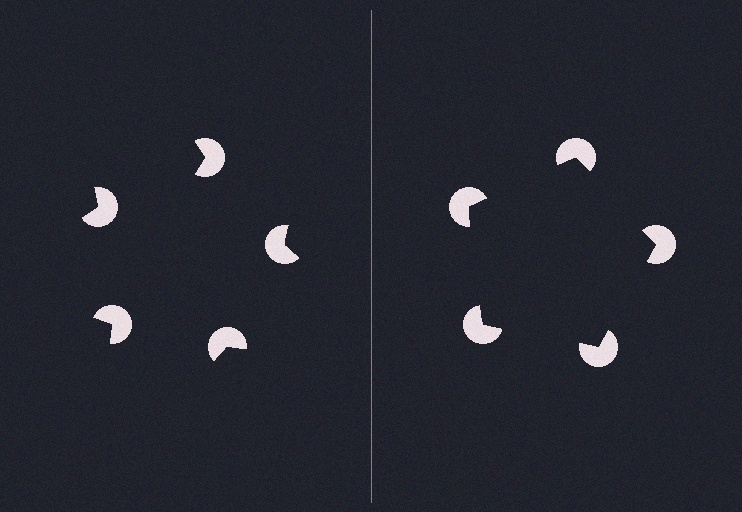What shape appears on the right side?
An illusory pentagon.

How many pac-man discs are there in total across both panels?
10 — 5 on each side.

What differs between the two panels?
The pac-man discs are positioned identically on both sides; only the wedge orientations differ. On the right they align to a pentagon; on the left they are misaligned.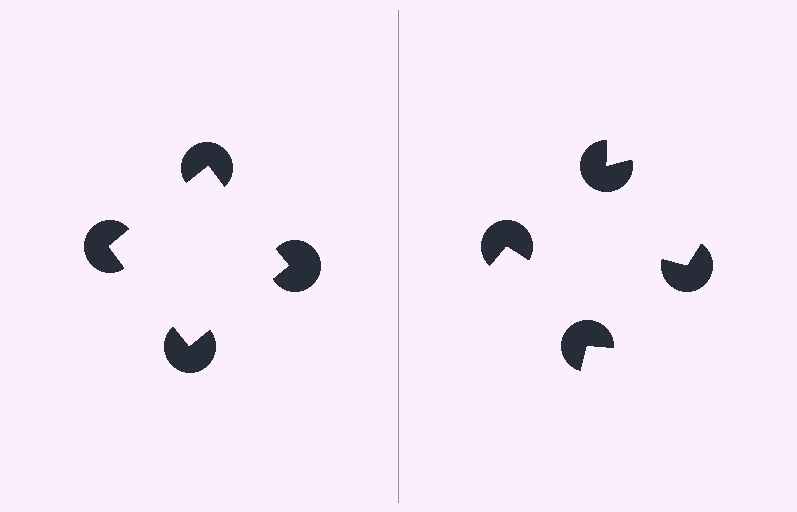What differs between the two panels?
The pac-man discs are positioned identically on both sides; only the wedge orientations differ. On the left they align to a square; on the right they are misaligned.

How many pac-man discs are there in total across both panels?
8 — 4 on each side.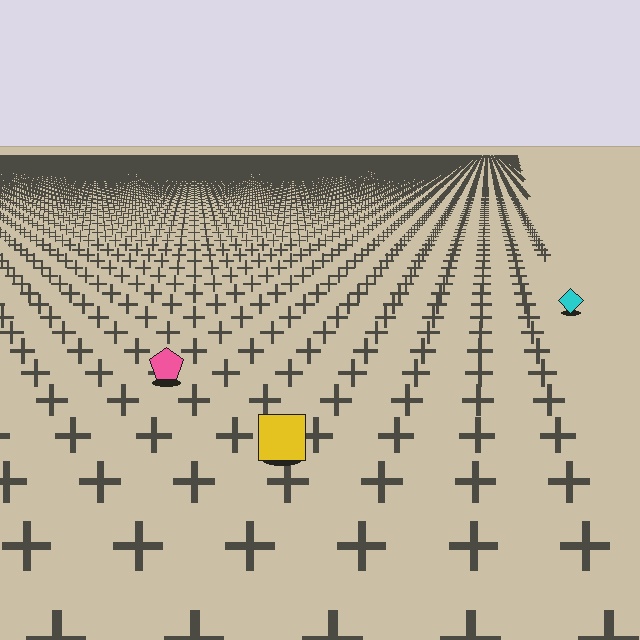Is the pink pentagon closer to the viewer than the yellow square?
No. The yellow square is closer — you can tell from the texture gradient: the ground texture is coarser near it.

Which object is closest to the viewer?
The yellow square is closest. The texture marks near it are larger and more spread out.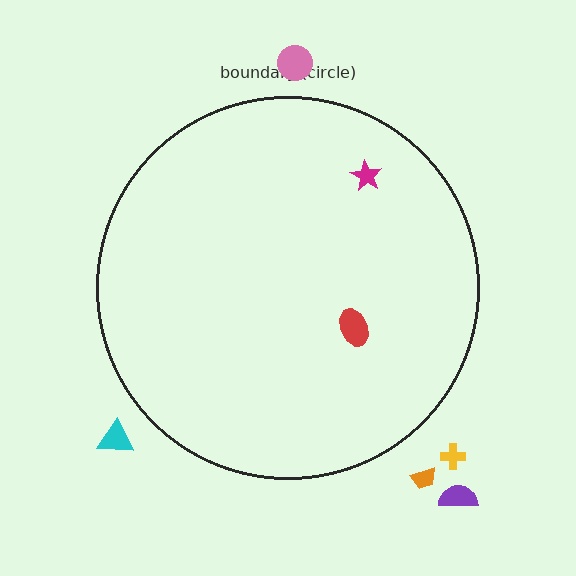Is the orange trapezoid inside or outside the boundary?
Outside.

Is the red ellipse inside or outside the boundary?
Inside.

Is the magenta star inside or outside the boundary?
Inside.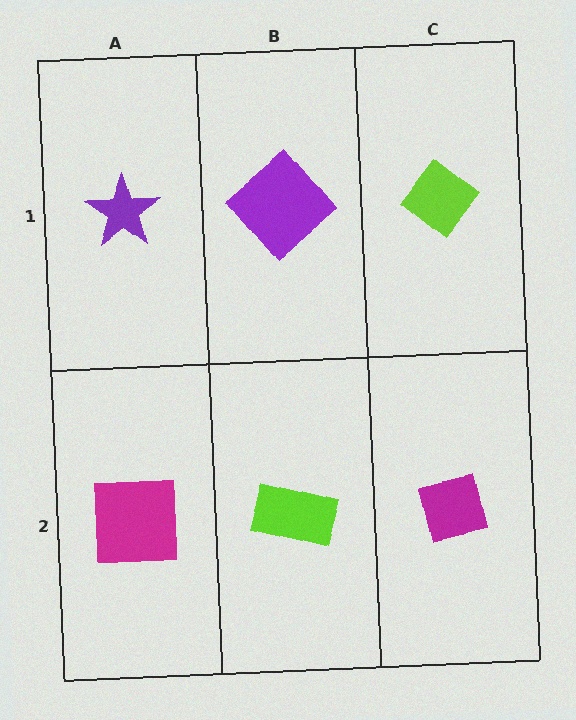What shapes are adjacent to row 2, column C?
A lime diamond (row 1, column C), a lime rectangle (row 2, column B).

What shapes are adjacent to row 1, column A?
A magenta square (row 2, column A), a purple diamond (row 1, column B).